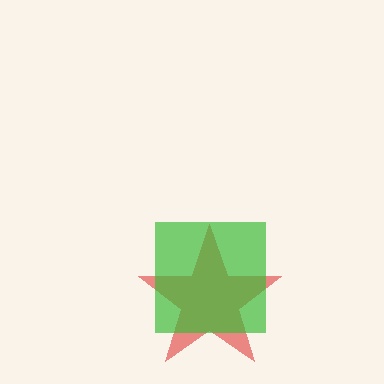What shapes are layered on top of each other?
The layered shapes are: a red star, a green square.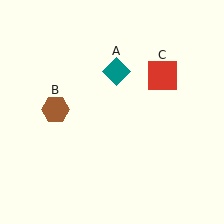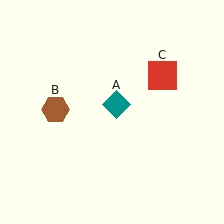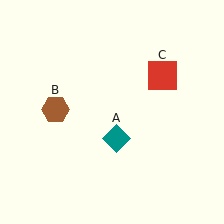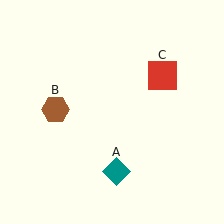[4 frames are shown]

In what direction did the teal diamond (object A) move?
The teal diamond (object A) moved down.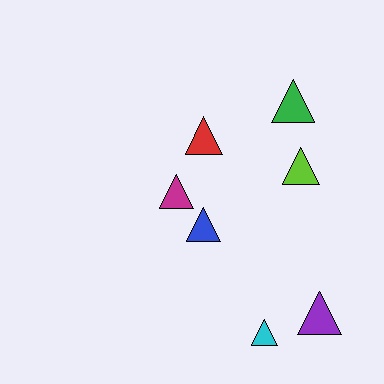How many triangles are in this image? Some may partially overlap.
There are 7 triangles.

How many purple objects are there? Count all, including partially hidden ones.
There is 1 purple object.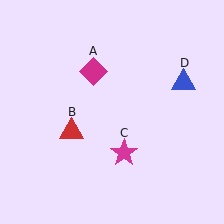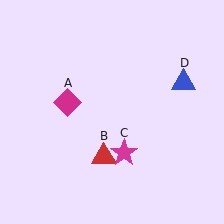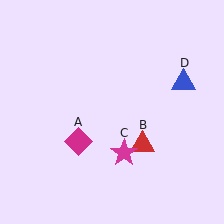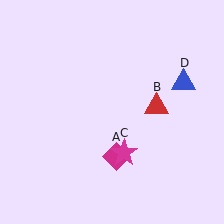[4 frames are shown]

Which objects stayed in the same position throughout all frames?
Magenta star (object C) and blue triangle (object D) remained stationary.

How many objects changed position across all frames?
2 objects changed position: magenta diamond (object A), red triangle (object B).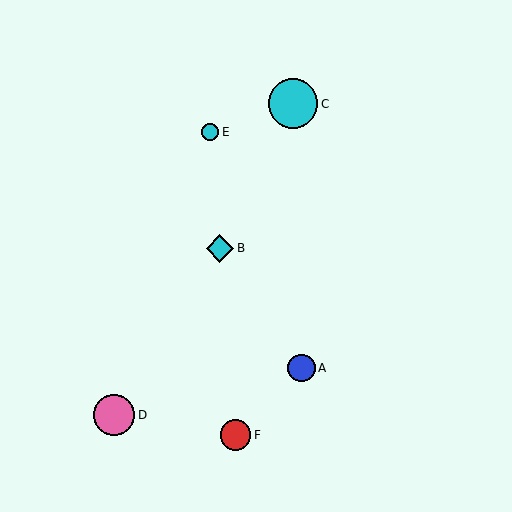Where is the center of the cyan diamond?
The center of the cyan diamond is at (220, 248).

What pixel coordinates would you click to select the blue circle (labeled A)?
Click at (301, 368) to select the blue circle A.